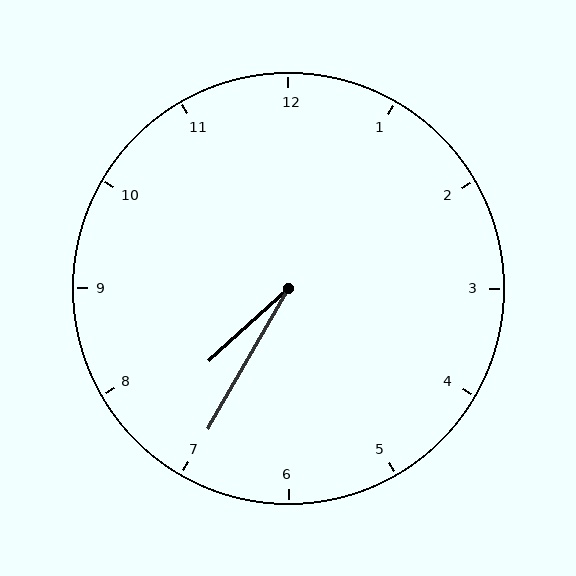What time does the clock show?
7:35.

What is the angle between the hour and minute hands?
Approximately 18 degrees.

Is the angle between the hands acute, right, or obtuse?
It is acute.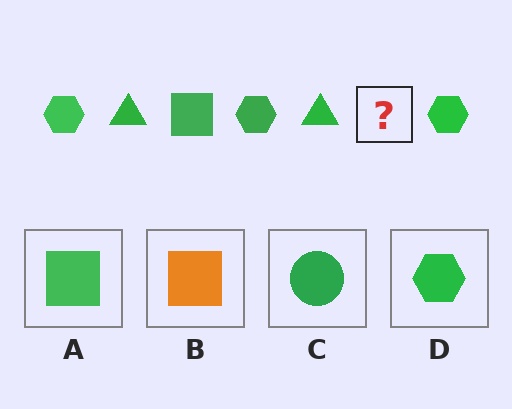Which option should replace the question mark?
Option A.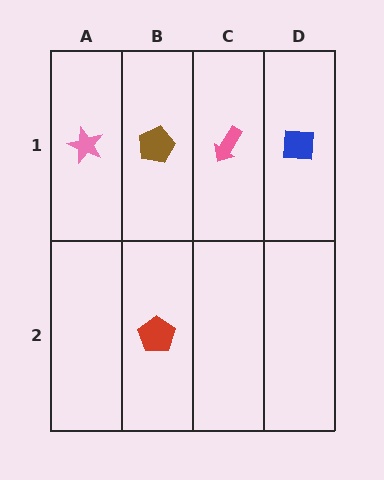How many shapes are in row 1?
4 shapes.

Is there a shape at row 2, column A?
No, that cell is empty.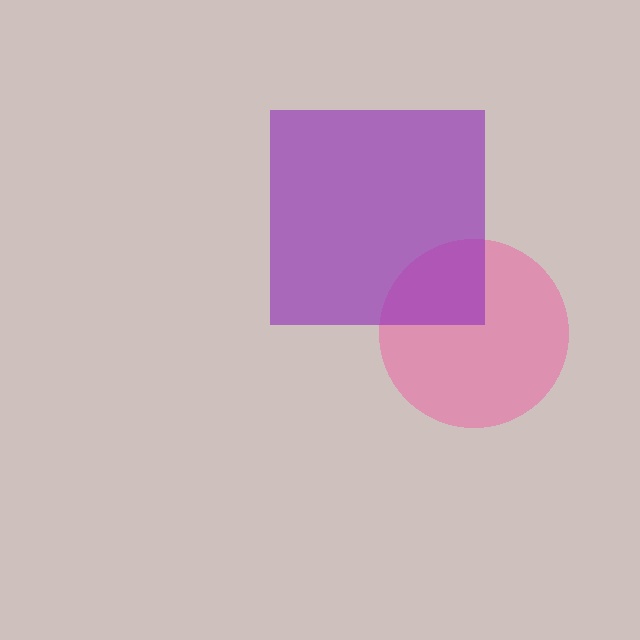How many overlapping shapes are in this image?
There are 2 overlapping shapes in the image.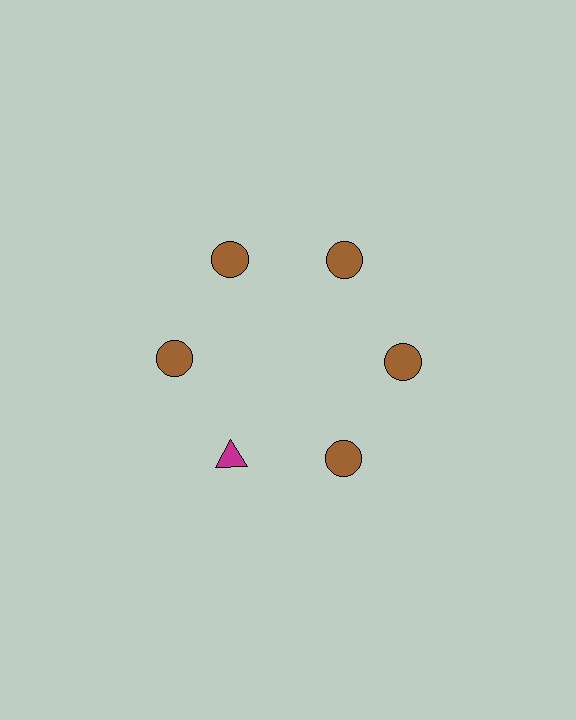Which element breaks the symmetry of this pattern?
The magenta triangle at roughly the 7 o'clock position breaks the symmetry. All other shapes are brown circles.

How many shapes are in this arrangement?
There are 6 shapes arranged in a ring pattern.